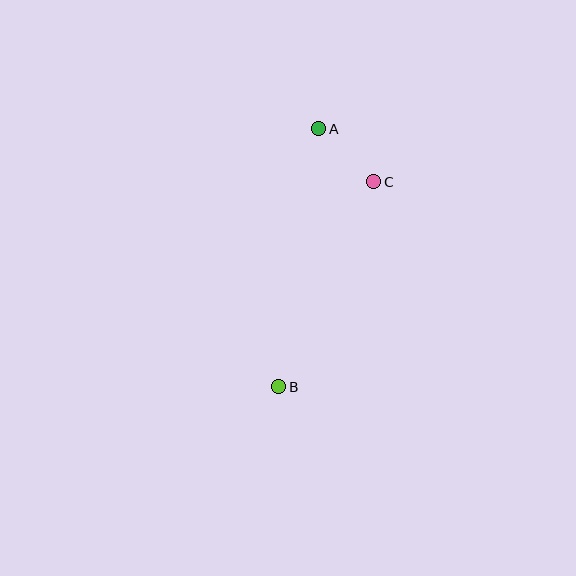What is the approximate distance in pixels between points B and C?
The distance between B and C is approximately 226 pixels.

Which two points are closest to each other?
Points A and C are closest to each other.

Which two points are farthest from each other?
Points A and B are farthest from each other.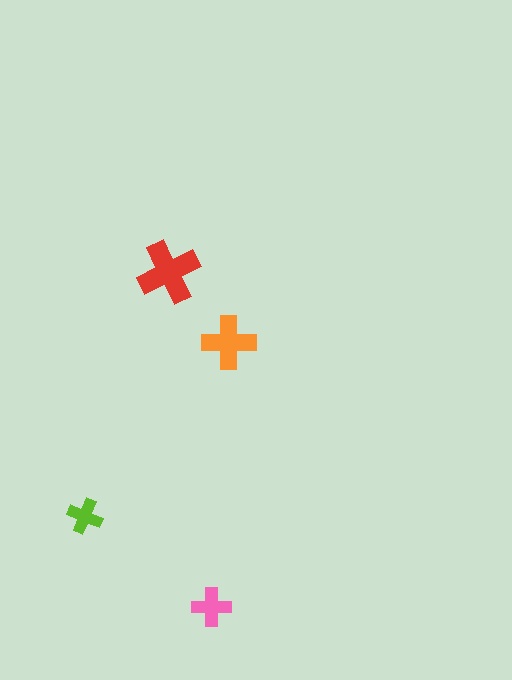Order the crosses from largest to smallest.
the red one, the orange one, the pink one, the lime one.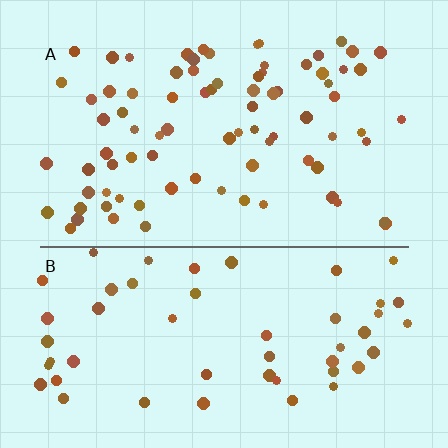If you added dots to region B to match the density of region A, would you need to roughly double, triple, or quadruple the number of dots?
Approximately double.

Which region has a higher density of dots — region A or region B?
A (the top).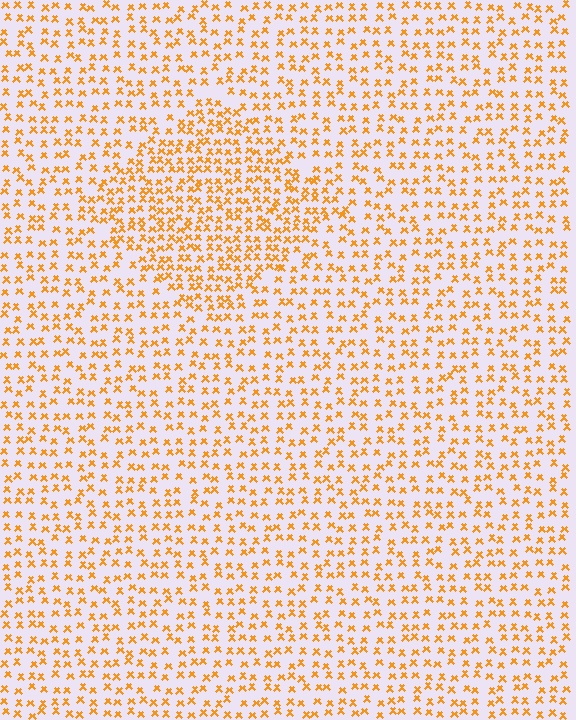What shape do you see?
I see a diamond.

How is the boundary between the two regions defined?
The boundary is defined by a change in element density (approximately 1.6x ratio). All elements are the same color, size, and shape.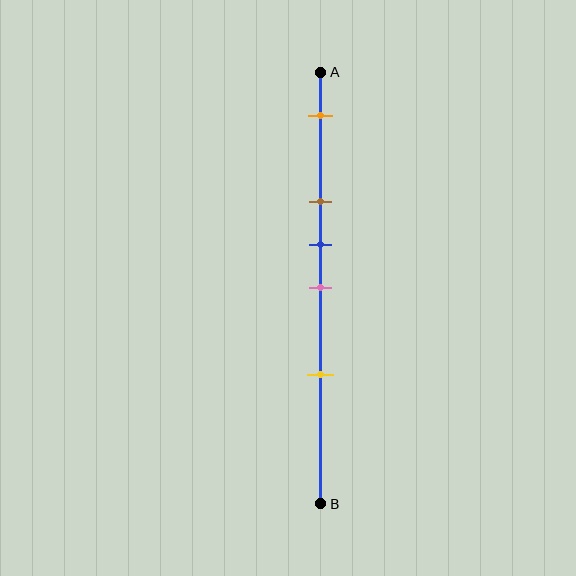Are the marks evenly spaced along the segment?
No, the marks are not evenly spaced.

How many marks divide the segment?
There are 5 marks dividing the segment.